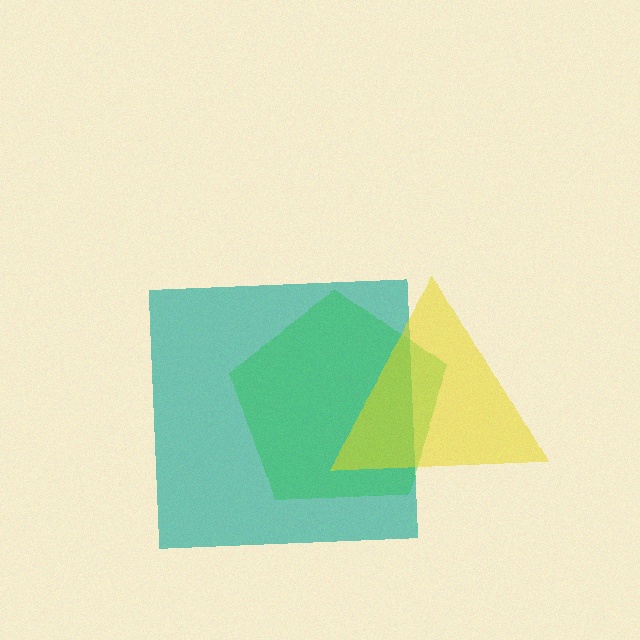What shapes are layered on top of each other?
The layered shapes are: a teal square, a green pentagon, a yellow triangle.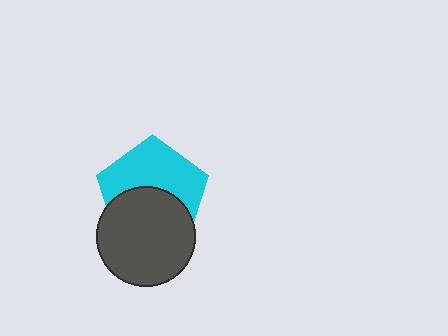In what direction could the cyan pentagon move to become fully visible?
The cyan pentagon could move up. That would shift it out from behind the dark gray circle entirely.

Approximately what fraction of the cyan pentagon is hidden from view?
Roughly 47% of the cyan pentagon is hidden behind the dark gray circle.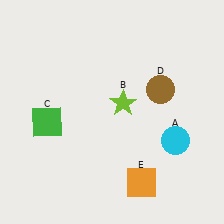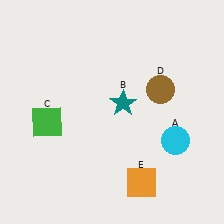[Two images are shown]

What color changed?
The star (B) changed from lime in Image 1 to teal in Image 2.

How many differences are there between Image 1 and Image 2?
There is 1 difference between the two images.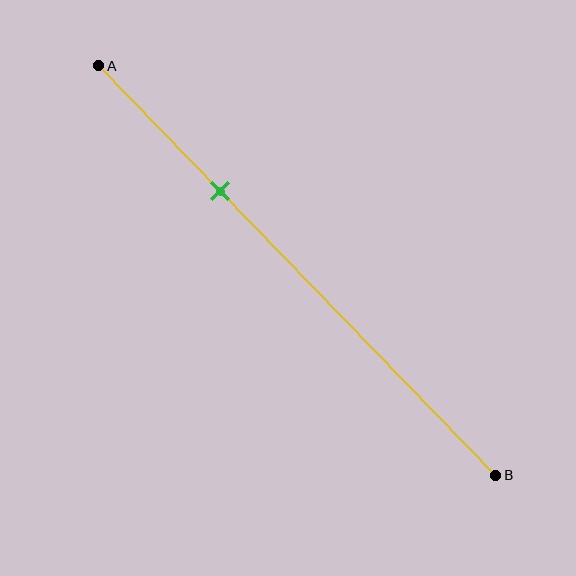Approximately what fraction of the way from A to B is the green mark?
The green mark is approximately 30% of the way from A to B.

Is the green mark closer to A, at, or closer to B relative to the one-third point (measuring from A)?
The green mark is approximately at the one-third point of segment AB.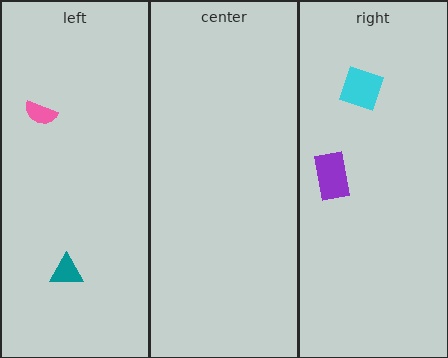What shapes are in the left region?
The pink semicircle, the teal triangle.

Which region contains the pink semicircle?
The left region.